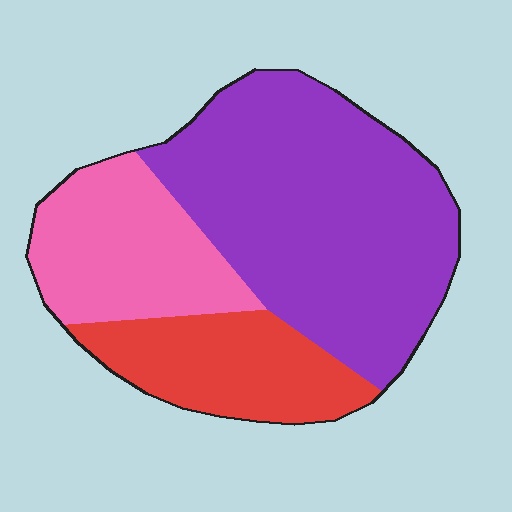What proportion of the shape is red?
Red covers about 20% of the shape.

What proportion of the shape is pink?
Pink takes up about one quarter (1/4) of the shape.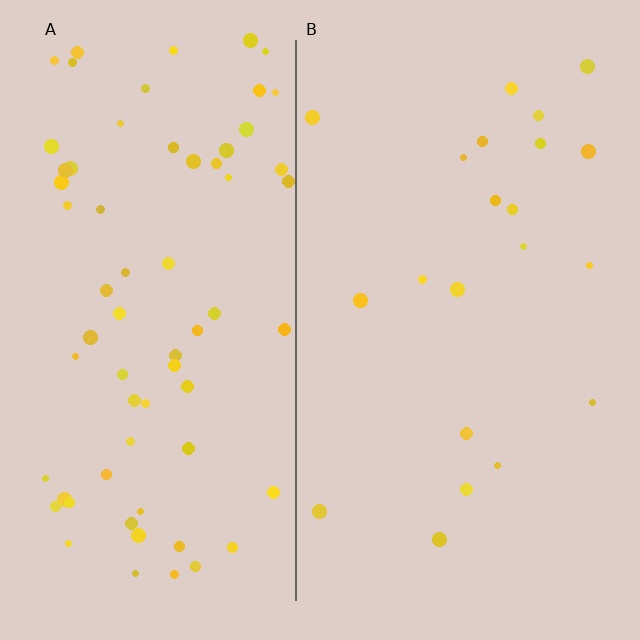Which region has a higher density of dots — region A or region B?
A (the left).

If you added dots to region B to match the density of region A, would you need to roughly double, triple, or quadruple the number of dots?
Approximately triple.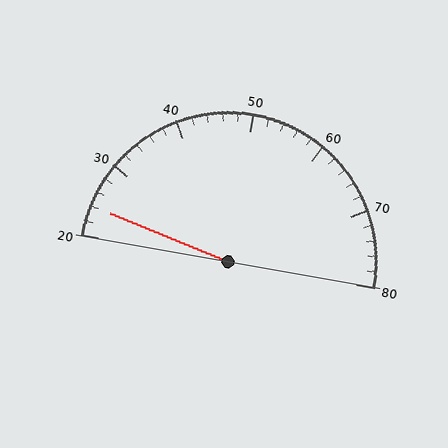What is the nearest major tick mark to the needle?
The nearest major tick mark is 20.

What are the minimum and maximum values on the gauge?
The gauge ranges from 20 to 80.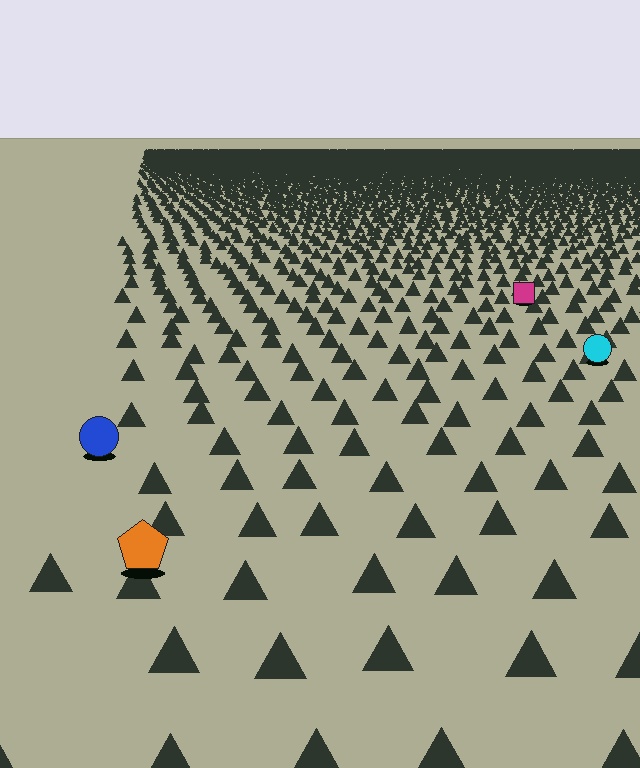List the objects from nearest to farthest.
From nearest to farthest: the orange pentagon, the blue circle, the cyan circle, the magenta square.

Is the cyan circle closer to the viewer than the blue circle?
No. The blue circle is closer — you can tell from the texture gradient: the ground texture is coarser near it.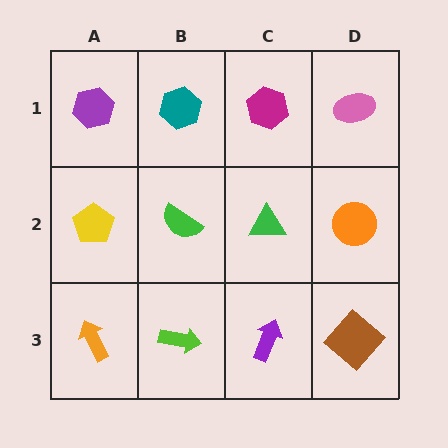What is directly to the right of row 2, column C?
An orange circle.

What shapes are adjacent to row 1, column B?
A green semicircle (row 2, column B), a purple hexagon (row 1, column A), a magenta hexagon (row 1, column C).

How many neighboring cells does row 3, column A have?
2.